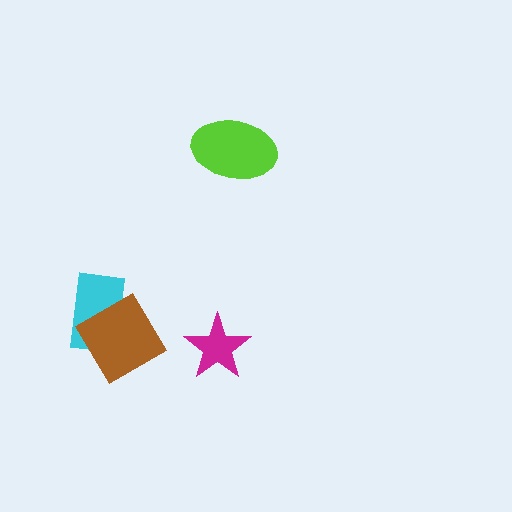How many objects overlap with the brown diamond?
1 object overlaps with the brown diamond.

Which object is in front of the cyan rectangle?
The brown diamond is in front of the cyan rectangle.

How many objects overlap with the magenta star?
0 objects overlap with the magenta star.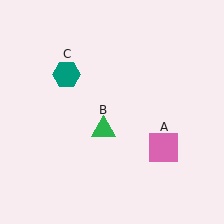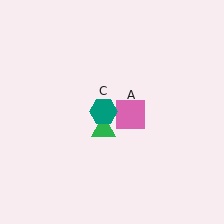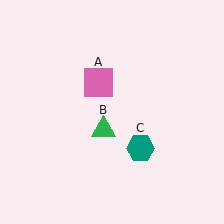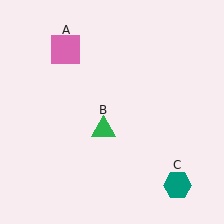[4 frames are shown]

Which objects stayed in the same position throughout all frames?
Green triangle (object B) remained stationary.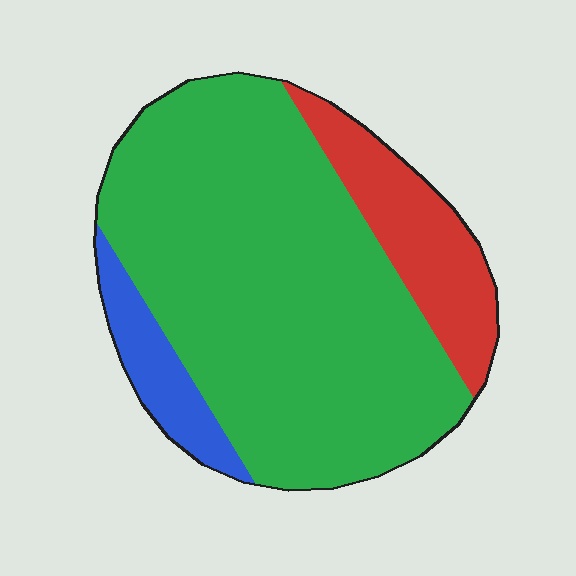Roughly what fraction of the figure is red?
Red takes up less than a quarter of the figure.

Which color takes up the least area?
Blue, at roughly 10%.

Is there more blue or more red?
Red.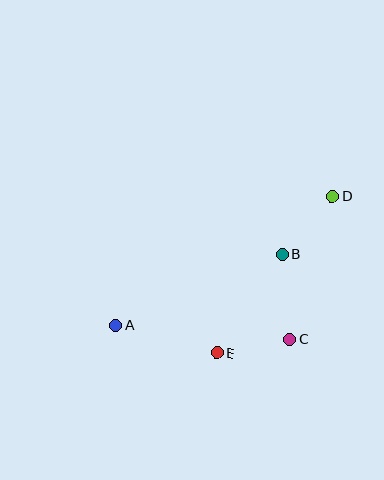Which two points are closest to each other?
Points C and E are closest to each other.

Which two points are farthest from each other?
Points A and D are farthest from each other.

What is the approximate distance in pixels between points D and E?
The distance between D and E is approximately 195 pixels.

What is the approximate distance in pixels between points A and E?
The distance between A and E is approximately 105 pixels.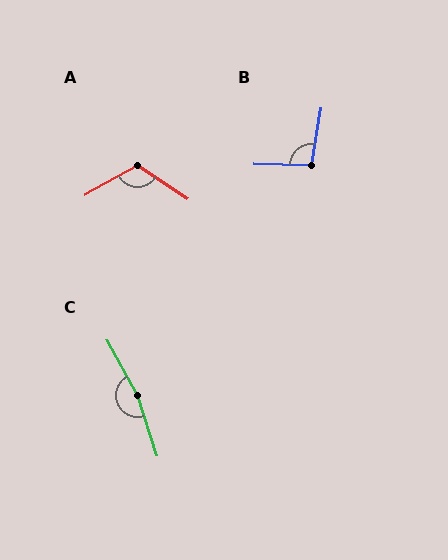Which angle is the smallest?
B, at approximately 98 degrees.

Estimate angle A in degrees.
Approximately 117 degrees.